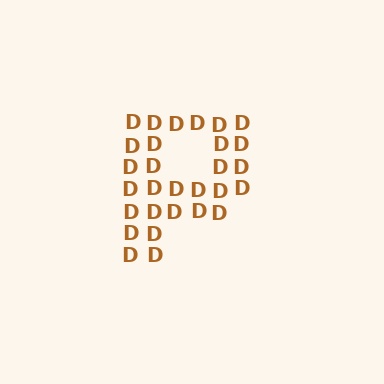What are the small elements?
The small elements are letter D's.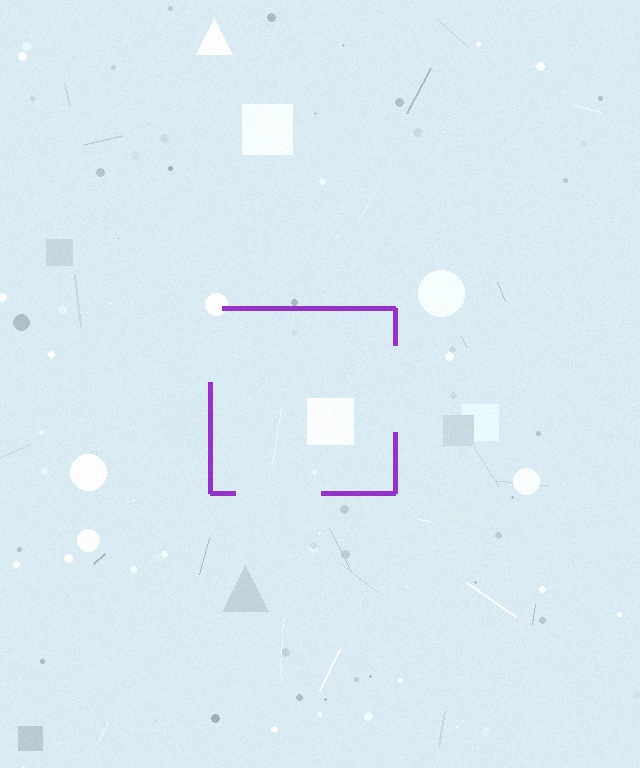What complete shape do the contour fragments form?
The contour fragments form a square.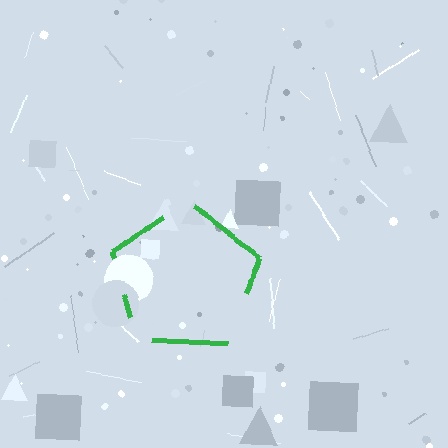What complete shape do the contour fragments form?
The contour fragments form a pentagon.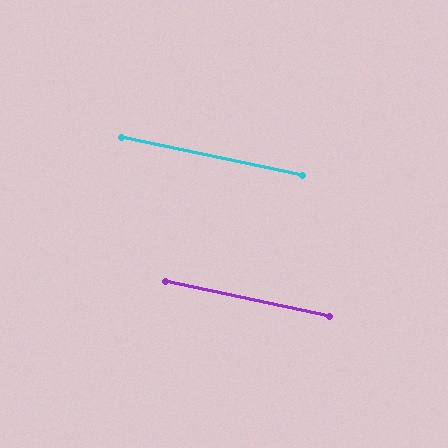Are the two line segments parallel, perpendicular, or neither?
Parallel — their directions differ by only 0.3°.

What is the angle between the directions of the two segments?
Approximately 0 degrees.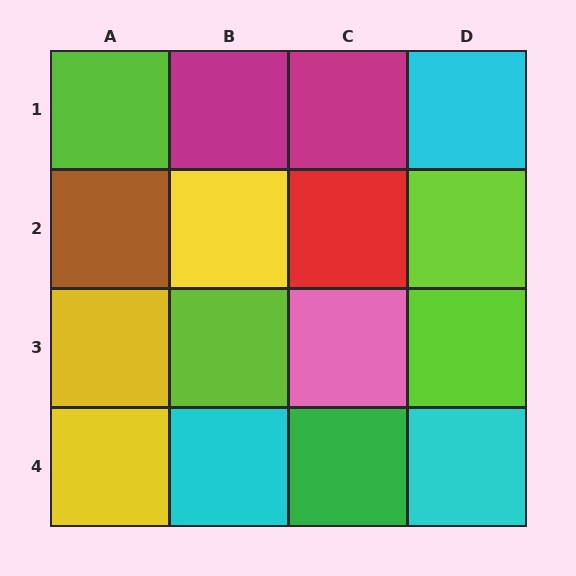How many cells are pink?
1 cell is pink.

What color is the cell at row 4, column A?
Yellow.